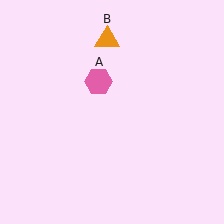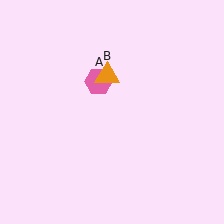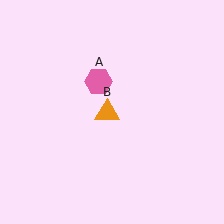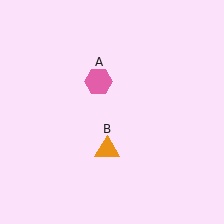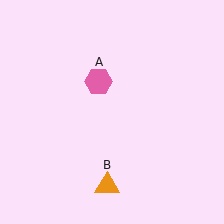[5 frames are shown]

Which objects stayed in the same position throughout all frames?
Pink hexagon (object A) remained stationary.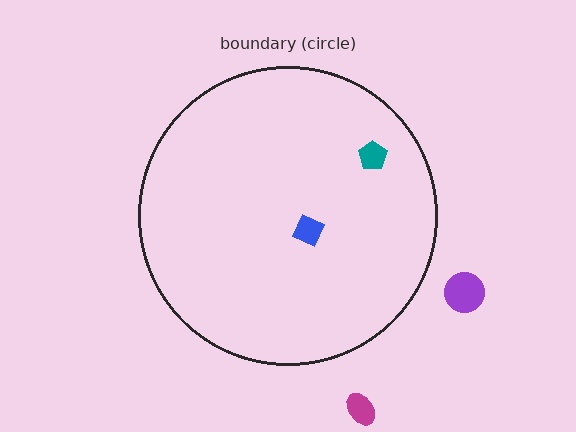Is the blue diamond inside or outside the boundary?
Inside.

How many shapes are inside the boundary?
2 inside, 2 outside.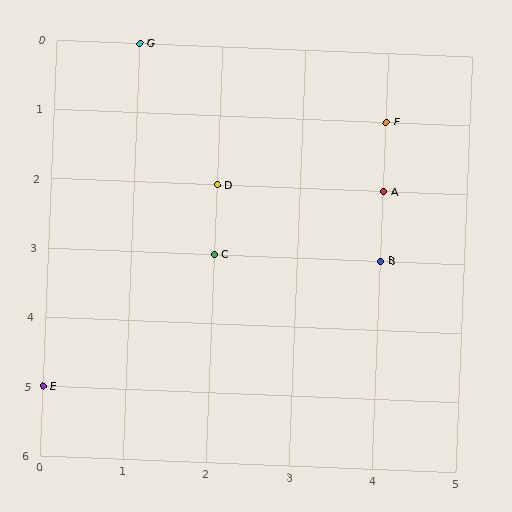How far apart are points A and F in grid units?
Points A and F are 1 row apart.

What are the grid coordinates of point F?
Point F is at grid coordinates (4, 1).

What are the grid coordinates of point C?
Point C is at grid coordinates (2, 3).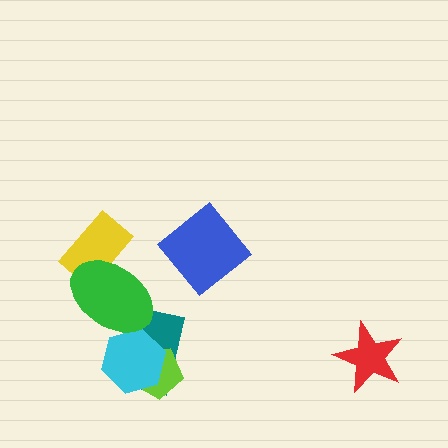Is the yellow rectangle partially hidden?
Yes, it is partially covered by another shape.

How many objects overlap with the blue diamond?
0 objects overlap with the blue diamond.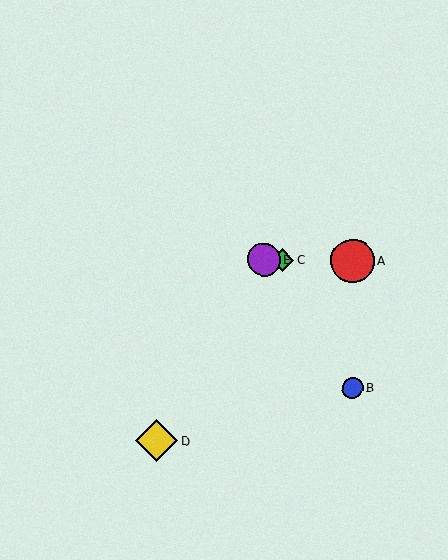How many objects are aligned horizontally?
3 objects (A, C, E) are aligned horizontally.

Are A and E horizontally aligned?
Yes, both are at y≈261.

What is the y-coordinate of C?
Object C is at y≈260.